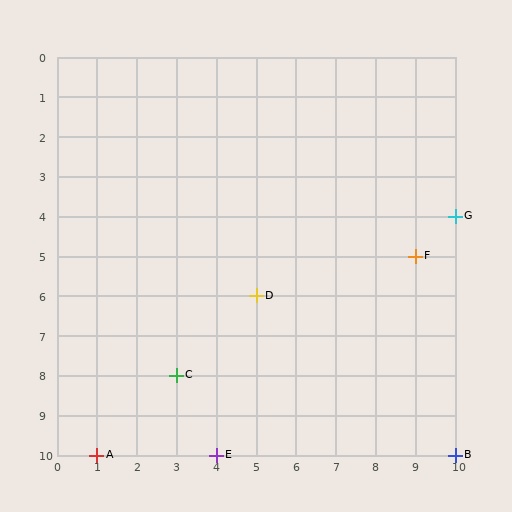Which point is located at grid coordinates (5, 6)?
Point D is at (5, 6).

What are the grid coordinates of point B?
Point B is at grid coordinates (10, 10).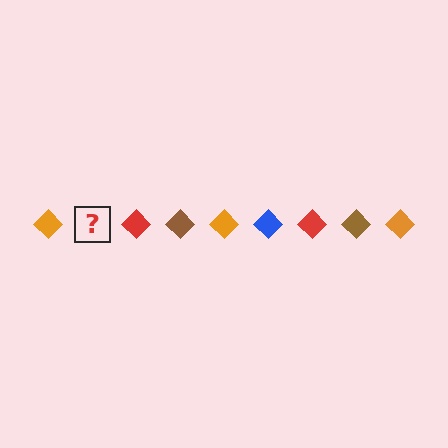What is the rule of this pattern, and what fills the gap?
The rule is that the pattern cycles through orange, blue, red, brown diamonds. The gap should be filled with a blue diamond.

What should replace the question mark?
The question mark should be replaced with a blue diamond.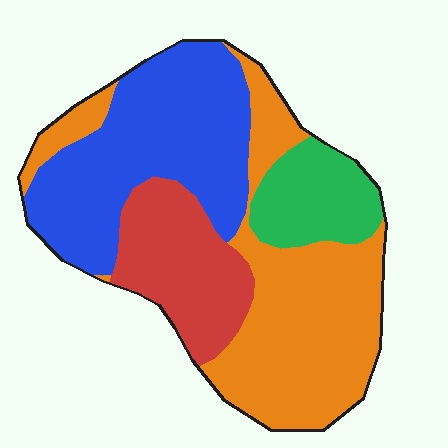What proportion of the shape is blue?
Blue covers around 35% of the shape.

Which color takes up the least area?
Green, at roughly 10%.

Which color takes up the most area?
Orange, at roughly 35%.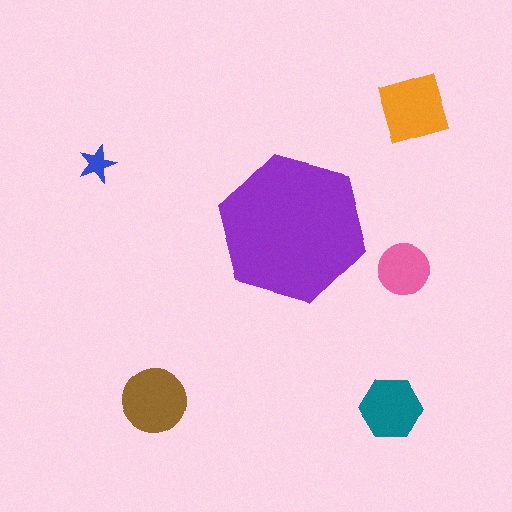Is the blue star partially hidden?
No, the blue star is fully visible.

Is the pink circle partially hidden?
No, the pink circle is fully visible.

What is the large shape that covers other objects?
A purple hexagon.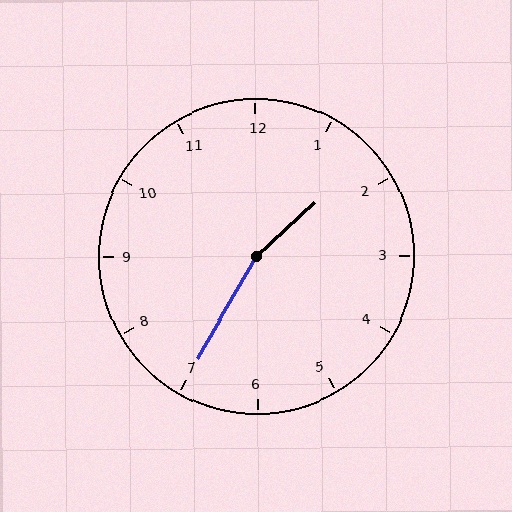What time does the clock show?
1:35.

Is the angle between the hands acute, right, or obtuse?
It is obtuse.